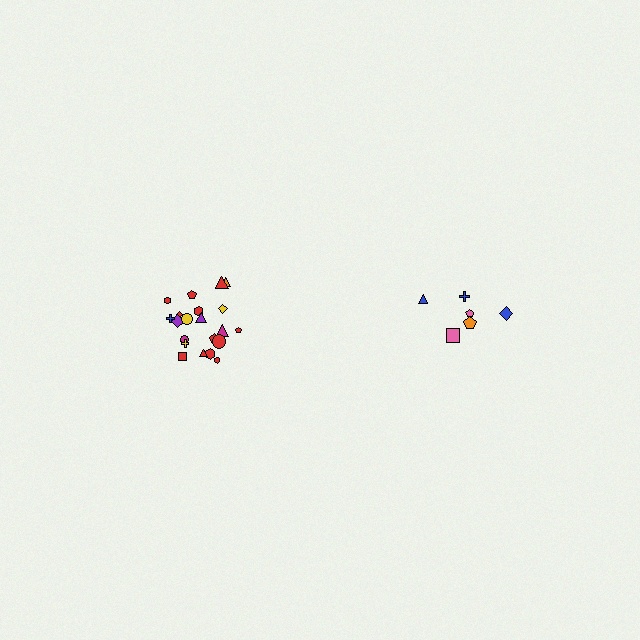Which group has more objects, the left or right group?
The left group.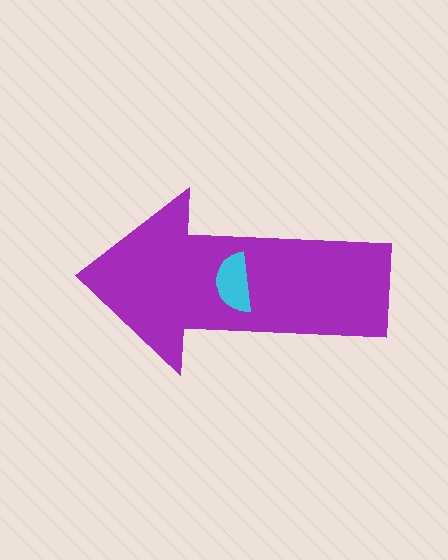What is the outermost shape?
The purple arrow.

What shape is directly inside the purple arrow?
The cyan semicircle.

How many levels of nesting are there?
2.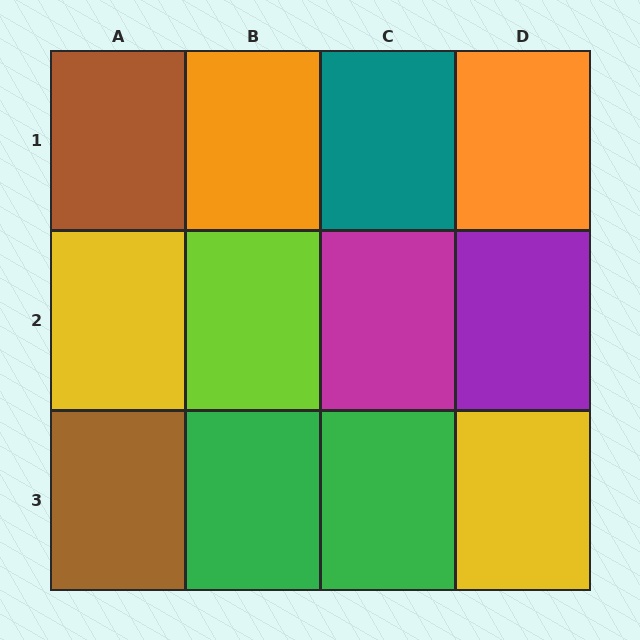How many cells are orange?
2 cells are orange.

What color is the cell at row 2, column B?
Lime.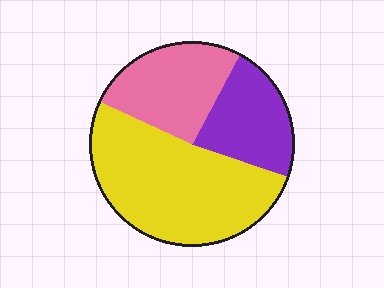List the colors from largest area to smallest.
From largest to smallest: yellow, pink, purple.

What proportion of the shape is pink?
Pink takes up about one quarter (1/4) of the shape.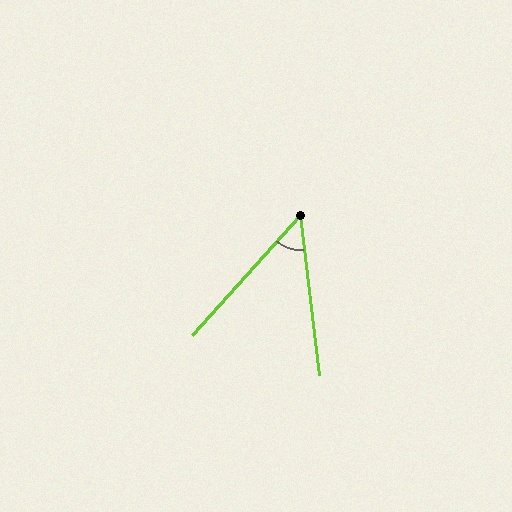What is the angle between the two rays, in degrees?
Approximately 48 degrees.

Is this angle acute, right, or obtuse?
It is acute.